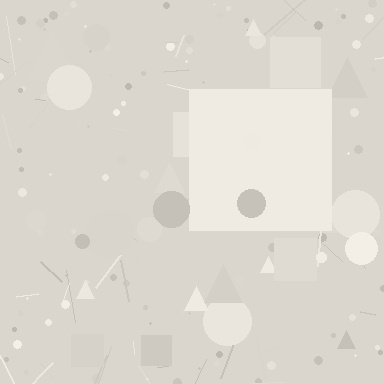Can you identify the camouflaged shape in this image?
The camouflaged shape is a square.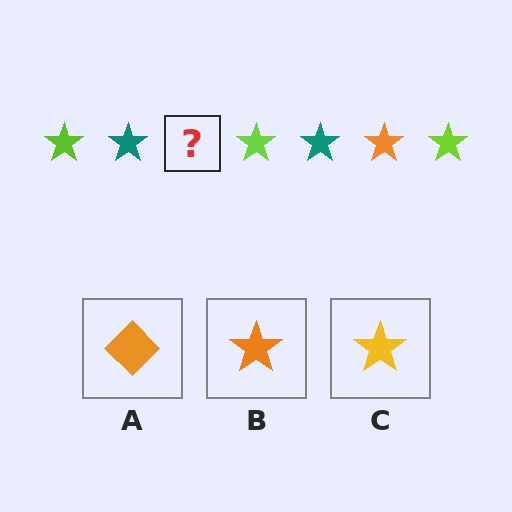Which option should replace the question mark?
Option B.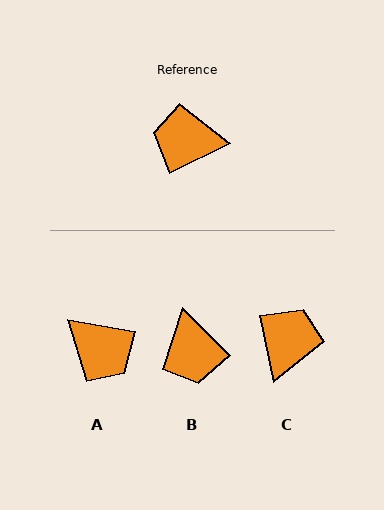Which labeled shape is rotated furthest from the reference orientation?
A, about 145 degrees away.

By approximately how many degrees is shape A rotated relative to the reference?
Approximately 145 degrees counter-clockwise.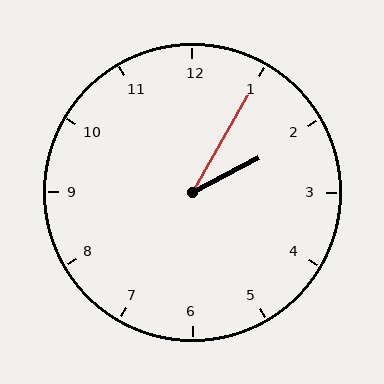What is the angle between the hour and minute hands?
Approximately 32 degrees.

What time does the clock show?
2:05.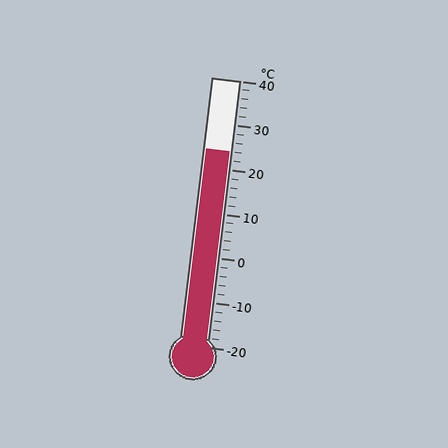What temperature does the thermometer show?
The thermometer shows approximately 24°C.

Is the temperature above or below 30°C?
The temperature is below 30°C.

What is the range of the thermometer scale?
The thermometer scale ranges from -20°C to 40°C.